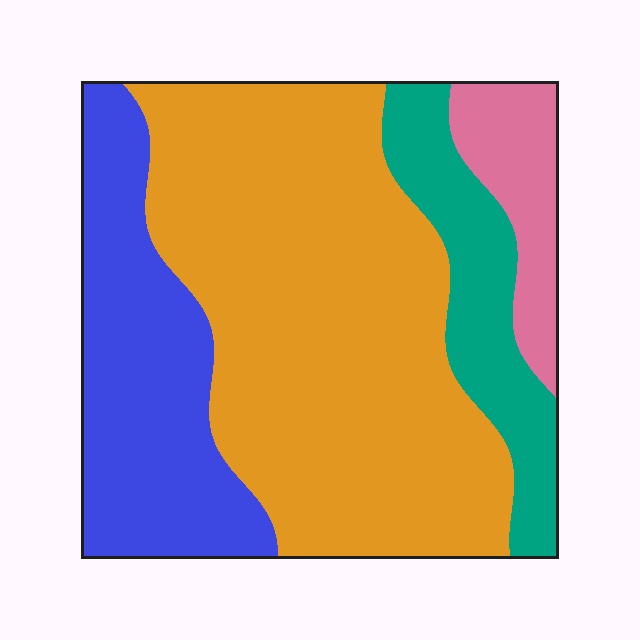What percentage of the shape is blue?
Blue covers around 25% of the shape.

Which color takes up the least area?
Pink, at roughly 10%.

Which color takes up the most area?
Orange, at roughly 55%.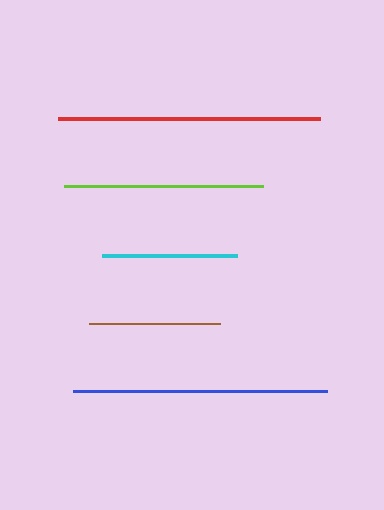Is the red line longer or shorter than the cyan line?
The red line is longer than the cyan line.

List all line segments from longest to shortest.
From longest to shortest: red, blue, lime, cyan, brown.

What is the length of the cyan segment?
The cyan segment is approximately 135 pixels long.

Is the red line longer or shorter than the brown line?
The red line is longer than the brown line.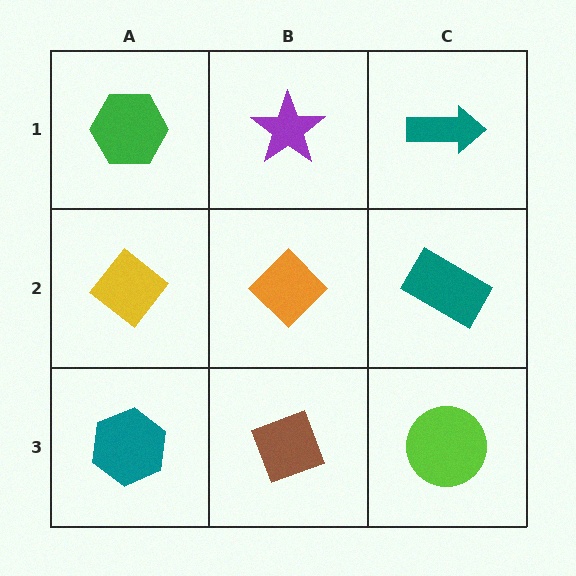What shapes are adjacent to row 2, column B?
A purple star (row 1, column B), a brown diamond (row 3, column B), a yellow diamond (row 2, column A), a teal rectangle (row 2, column C).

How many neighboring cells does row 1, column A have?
2.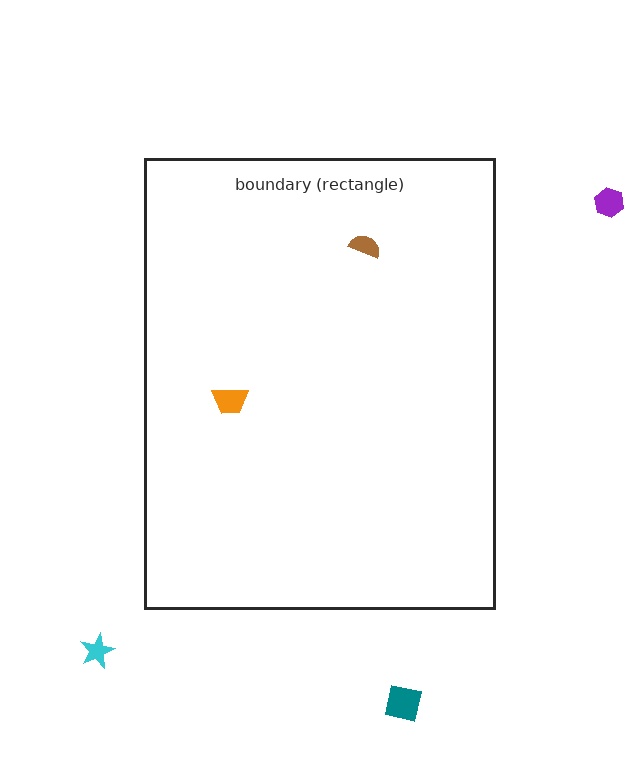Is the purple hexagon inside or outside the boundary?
Outside.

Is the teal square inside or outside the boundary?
Outside.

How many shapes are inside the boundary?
2 inside, 3 outside.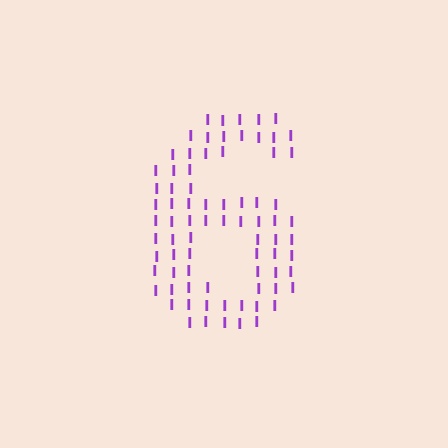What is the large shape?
The large shape is the digit 6.